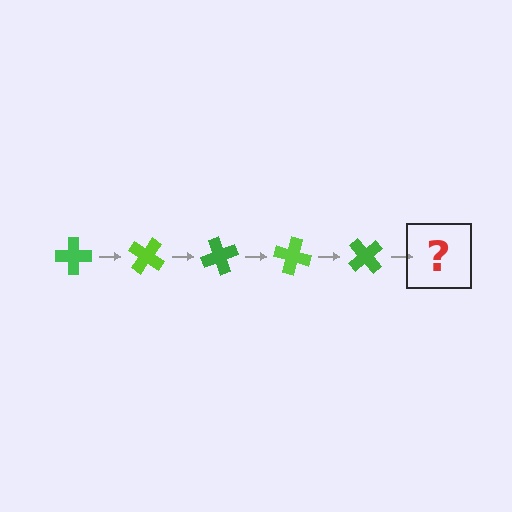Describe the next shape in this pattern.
It should be a lime cross, rotated 175 degrees from the start.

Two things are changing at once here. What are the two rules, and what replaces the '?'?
The two rules are that it rotates 35 degrees each step and the color cycles through green and lime. The '?' should be a lime cross, rotated 175 degrees from the start.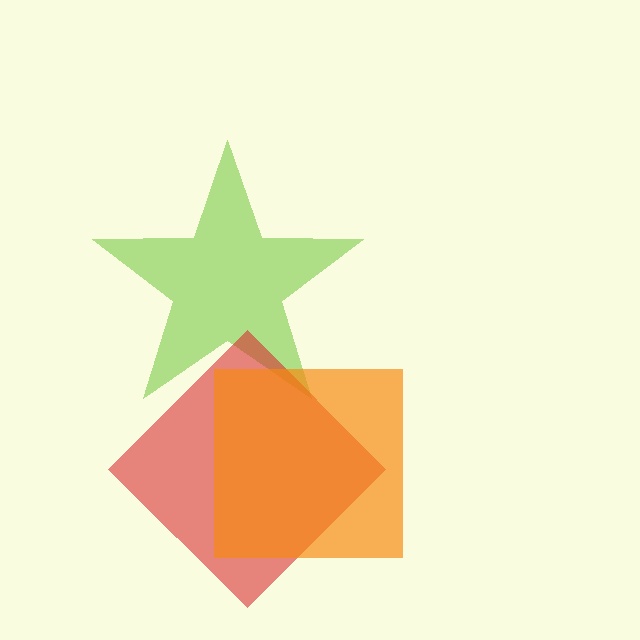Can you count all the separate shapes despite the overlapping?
Yes, there are 3 separate shapes.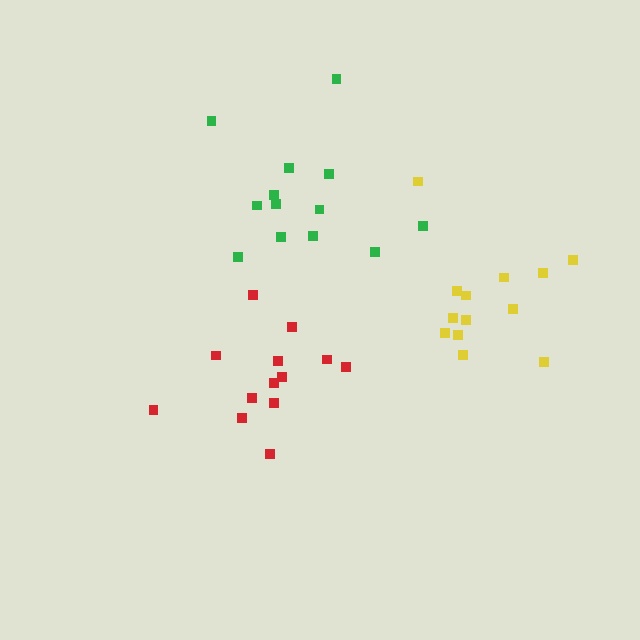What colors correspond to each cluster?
The clusters are colored: yellow, green, red.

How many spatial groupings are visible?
There are 3 spatial groupings.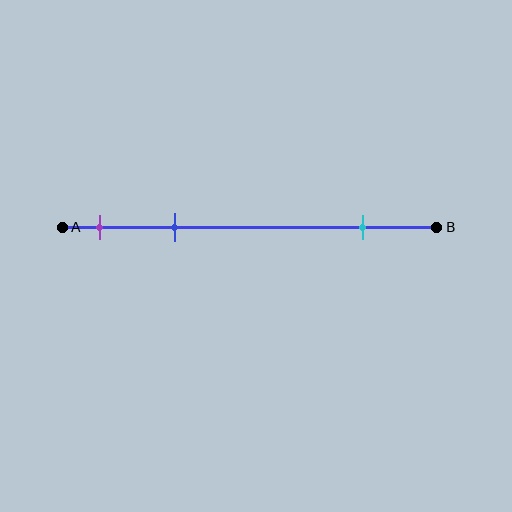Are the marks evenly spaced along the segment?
No, the marks are not evenly spaced.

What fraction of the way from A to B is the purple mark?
The purple mark is approximately 10% (0.1) of the way from A to B.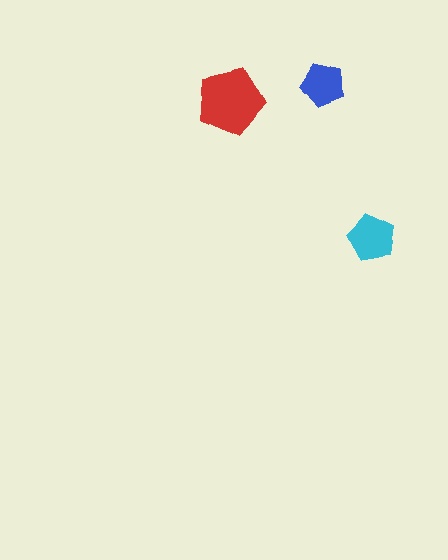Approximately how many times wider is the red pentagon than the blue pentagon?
About 1.5 times wider.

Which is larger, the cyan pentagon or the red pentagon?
The red one.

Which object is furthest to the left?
The red pentagon is leftmost.